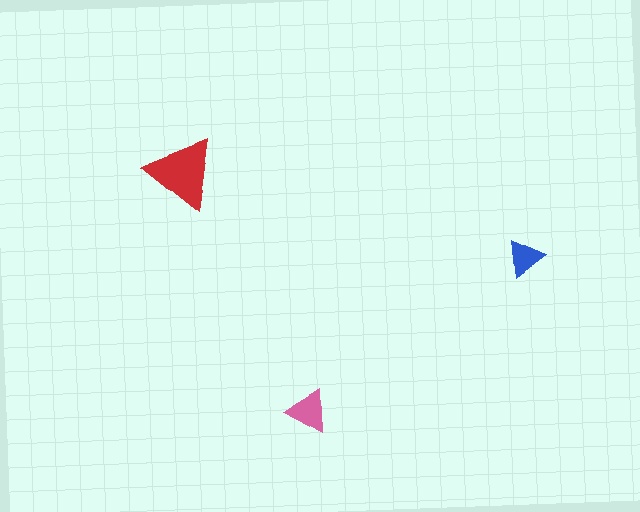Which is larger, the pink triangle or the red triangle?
The red one.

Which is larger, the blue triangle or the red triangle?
The red one.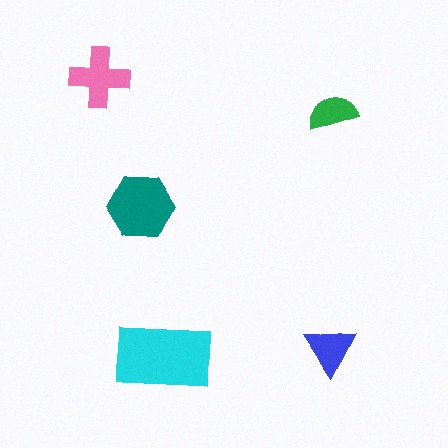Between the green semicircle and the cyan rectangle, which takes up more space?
The cyan rectangle.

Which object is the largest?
The cyan rectangle.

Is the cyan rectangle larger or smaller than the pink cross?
Larger.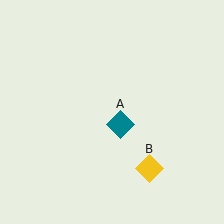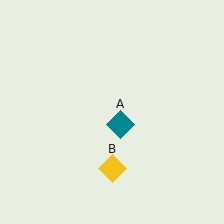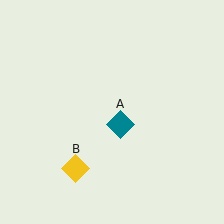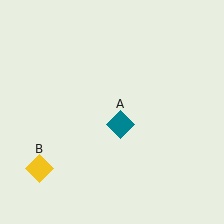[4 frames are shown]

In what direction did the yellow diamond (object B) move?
The yellow diamond (object B) moved left.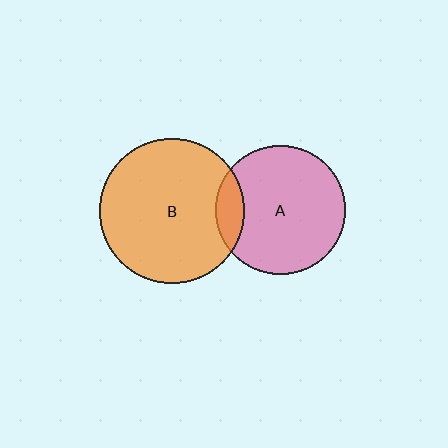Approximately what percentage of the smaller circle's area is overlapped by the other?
Approximately 10%.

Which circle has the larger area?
Circle B (orange).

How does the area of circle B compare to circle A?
Approximately 1.3 times.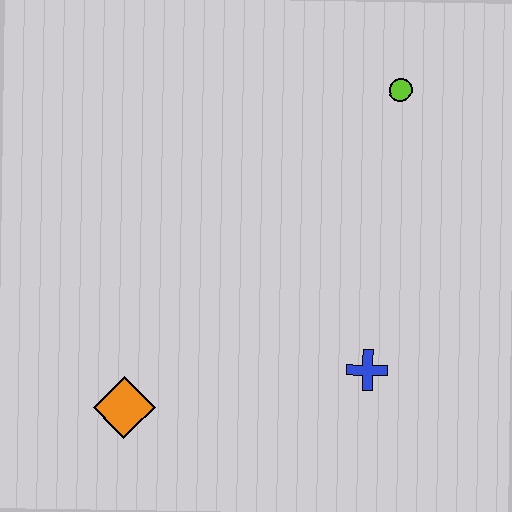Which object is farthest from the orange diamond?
The lime circle is farthest from the orange diamond.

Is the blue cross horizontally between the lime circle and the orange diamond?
Yes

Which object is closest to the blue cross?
The orange diamond is closest to the blue cross.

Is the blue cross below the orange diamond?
No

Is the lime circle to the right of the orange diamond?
Yes